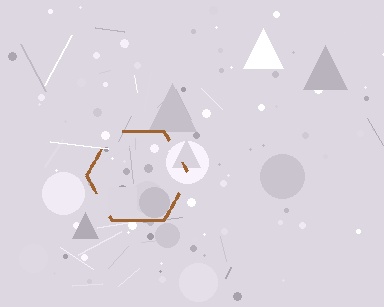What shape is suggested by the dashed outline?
The dashed outline suggests a hexagon.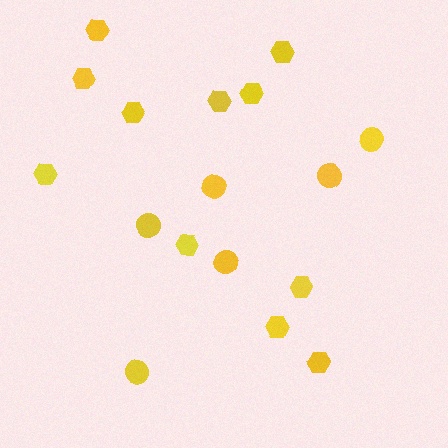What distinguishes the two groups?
There are 2 groups: one group of circles (6) and one group of hexagons (11).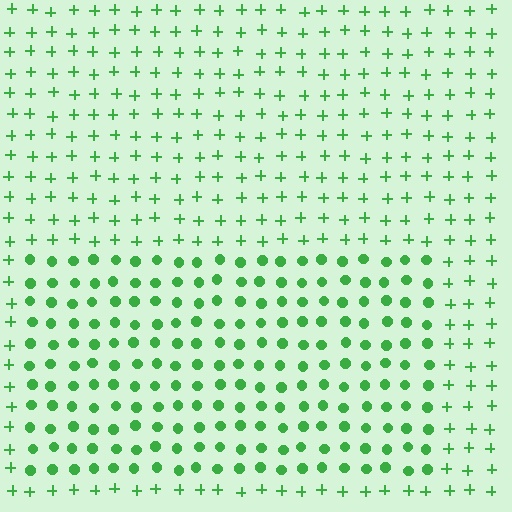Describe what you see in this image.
The image is filled with small green elements arranged in a uniform grid. A rectangle-shaped region contains circles, while the surrounding area contains plus signs. The boundary is defined purely by the change in element shape.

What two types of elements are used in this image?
The image uses circles inside the rectangle region and plus signs outside it.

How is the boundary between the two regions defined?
The boundary is defined by a change in element shape: circles inside vs. plus signs outside. All elements share the same color and spacing.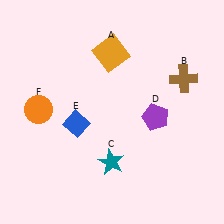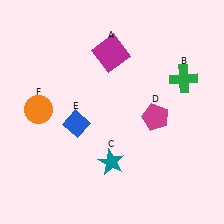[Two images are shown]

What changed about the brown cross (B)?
In Image 1, B is brown. In Image 2, it changed to green.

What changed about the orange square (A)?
In Image 1, A is orange. In Image 2, it changed to magenta.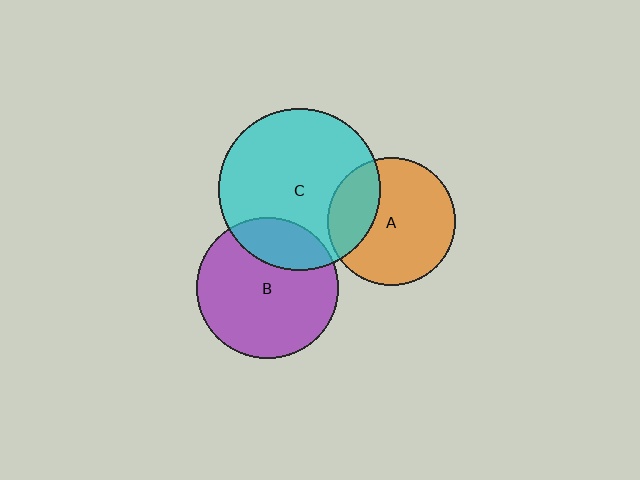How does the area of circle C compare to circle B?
Approximately 1.3 times.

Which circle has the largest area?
Circle C (cyan).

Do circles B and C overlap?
Yes.